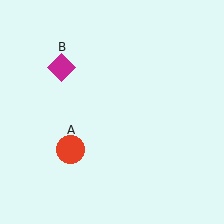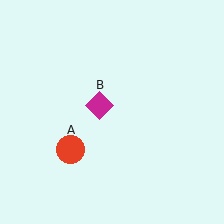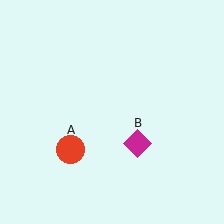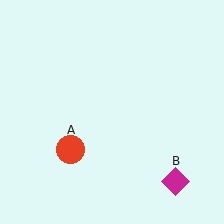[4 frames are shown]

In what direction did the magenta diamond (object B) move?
The magenta diamond (object B) moved down and to the right.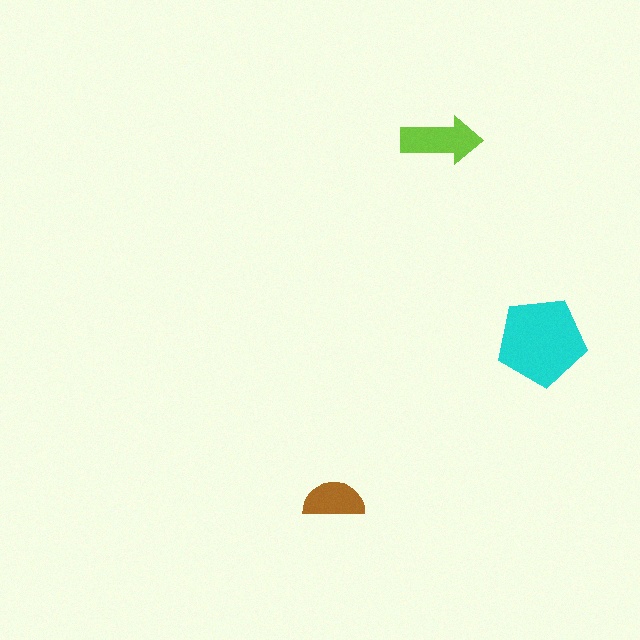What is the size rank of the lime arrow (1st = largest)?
2nd.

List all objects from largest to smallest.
The cyan pentagon, the lime arrow, the brown semicircle.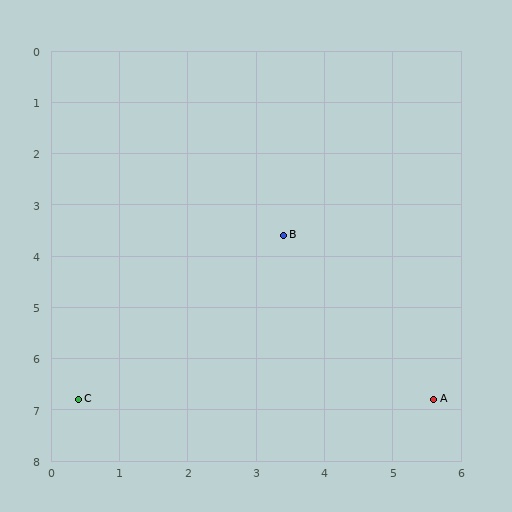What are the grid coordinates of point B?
Point B is at approximately (3.4, 3.6).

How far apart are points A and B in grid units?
Points A and B are about 3.9 grid units apart.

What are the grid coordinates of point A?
Point A is at approximately (5.6, 6.8).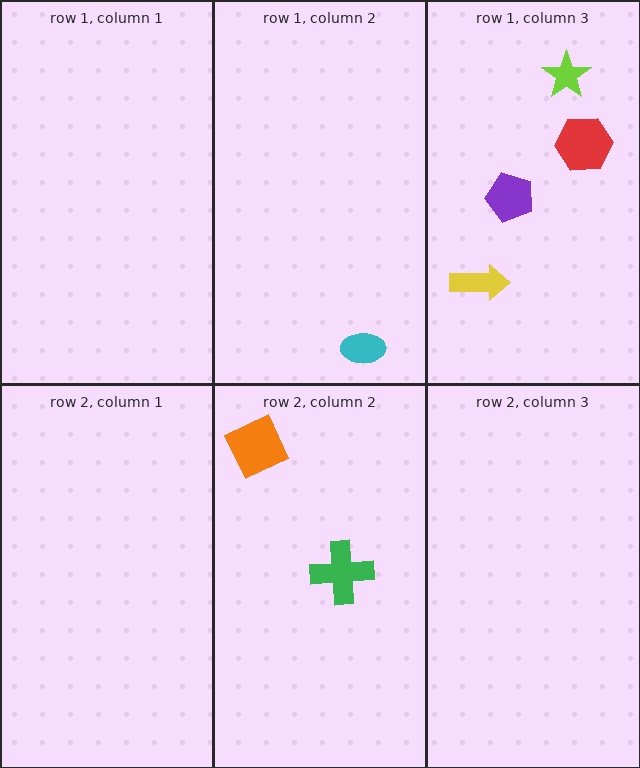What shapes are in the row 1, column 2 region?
The cyan ellipse.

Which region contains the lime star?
The row 1, column 3 region.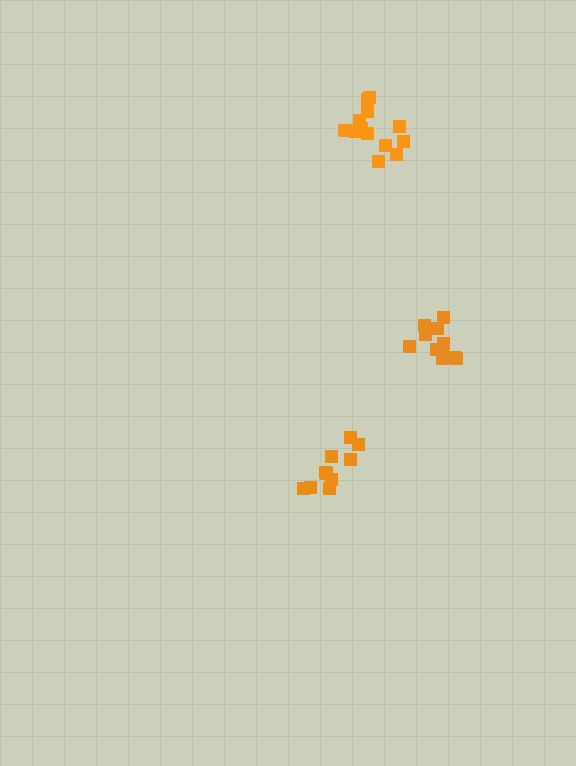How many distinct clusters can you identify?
There are 3 distinct clusters.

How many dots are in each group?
Group 1: 14 dots, Group 2: 10 dots, Group 3: 11 dots (35 total).